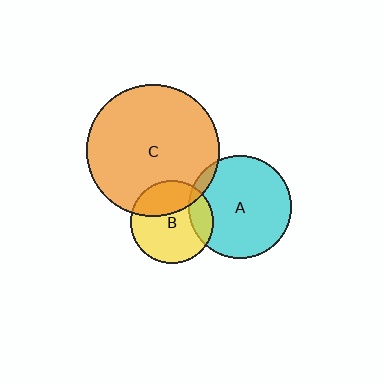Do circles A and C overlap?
Yes.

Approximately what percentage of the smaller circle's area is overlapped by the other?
Approximately 5%.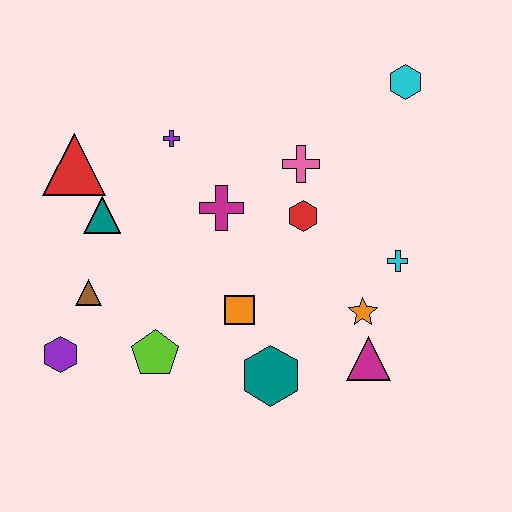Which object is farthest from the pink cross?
The purple hexagon is farthest from the pink cross.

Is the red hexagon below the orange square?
No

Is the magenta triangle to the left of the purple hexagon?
No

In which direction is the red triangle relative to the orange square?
The red triangle is to the left of the orange square.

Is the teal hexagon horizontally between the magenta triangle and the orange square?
Yes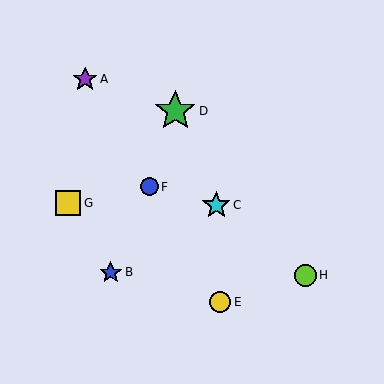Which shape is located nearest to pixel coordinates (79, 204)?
The yellow square (labeled G) at (68, 203) is nearest to that location.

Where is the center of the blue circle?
The center of the blue circle is at (149, 187).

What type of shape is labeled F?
Shape F is a blue circle.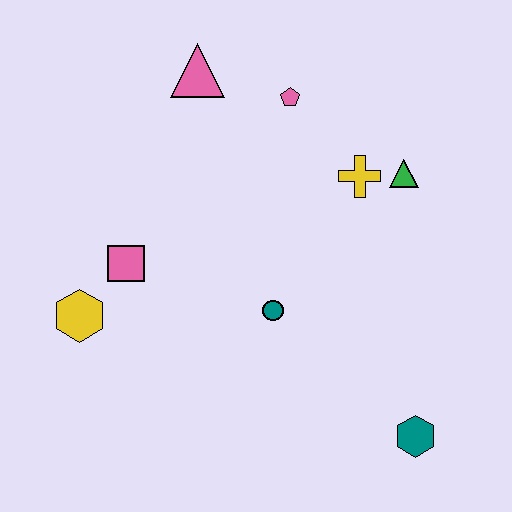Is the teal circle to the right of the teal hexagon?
No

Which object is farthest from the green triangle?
The yellow hexagon is farthest from the green triangle.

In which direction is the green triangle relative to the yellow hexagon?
The green triangle is to the right of the yellow hexagon.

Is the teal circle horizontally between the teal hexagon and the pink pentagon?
No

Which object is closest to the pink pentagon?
The pink triangle is closest to the pink pentagon.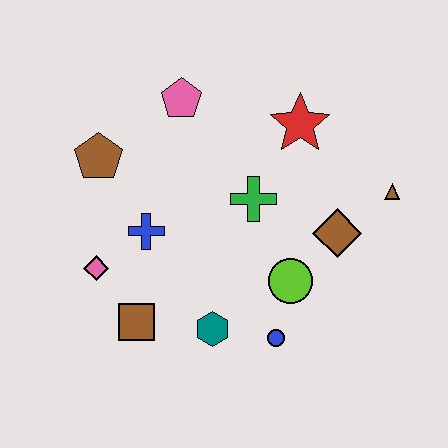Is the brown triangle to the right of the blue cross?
Yes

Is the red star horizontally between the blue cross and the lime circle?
No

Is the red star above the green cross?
Yes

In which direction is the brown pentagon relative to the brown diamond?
The brown pentagon is to the left of the brown diamond.